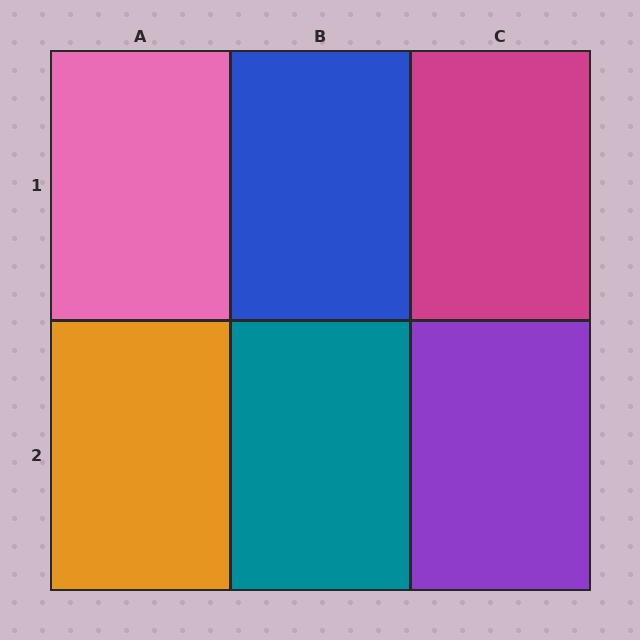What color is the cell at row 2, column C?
Purple.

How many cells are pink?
1 cell is pink.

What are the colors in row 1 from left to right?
Pink, blue, magenta.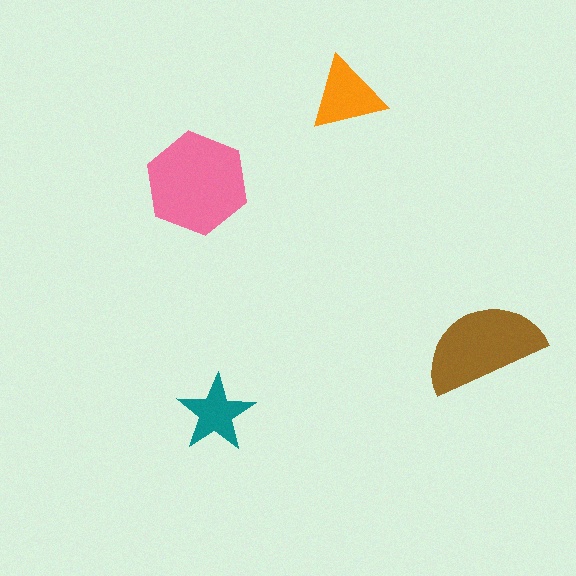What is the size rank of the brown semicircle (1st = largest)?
2nd.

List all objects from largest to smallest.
The pink hexagon, the brown semicircle, the orange triangle, the teal star.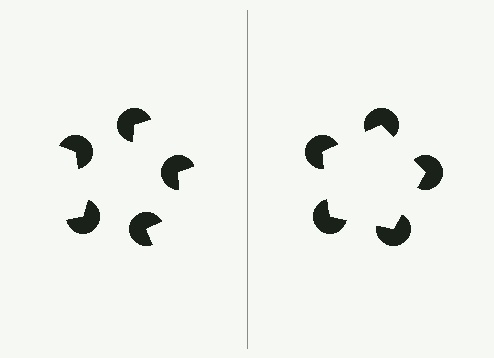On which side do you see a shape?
An illusory pentagon appears on the right side. On the left side the wedge cuts are rotated, so no coherent shape forms.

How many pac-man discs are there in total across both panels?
10 — 5 on each side.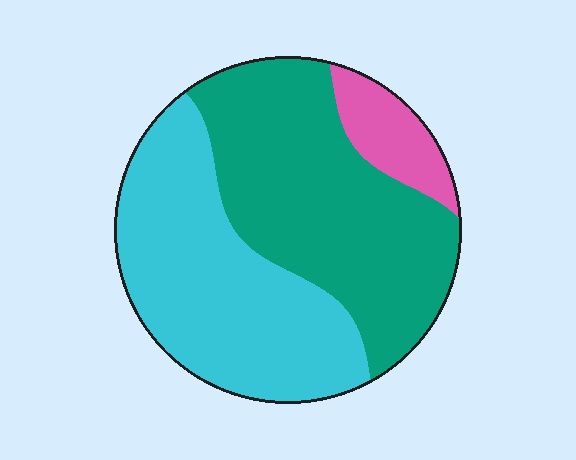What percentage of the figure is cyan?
Cyan takes up between a quarter and a half of the figure.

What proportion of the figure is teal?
Teal covers around 45% of the figure.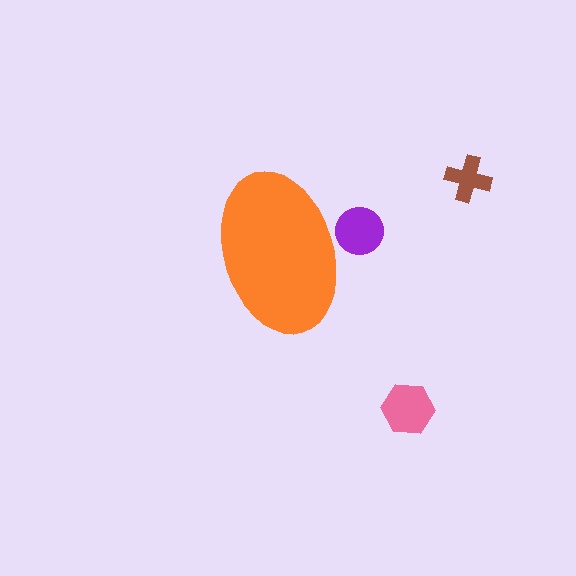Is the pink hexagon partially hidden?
No, the pink hexagon is fully visible.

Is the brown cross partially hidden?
No, the brown cross is fully visible.